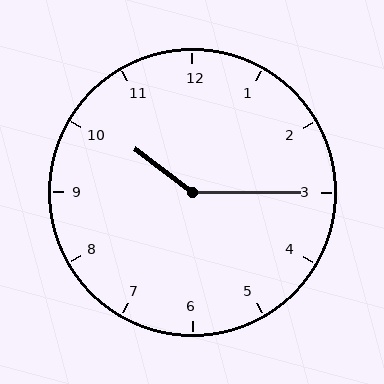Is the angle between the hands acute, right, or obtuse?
It is obtuse.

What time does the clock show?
10:15.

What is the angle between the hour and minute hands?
Approximately 142 degrees.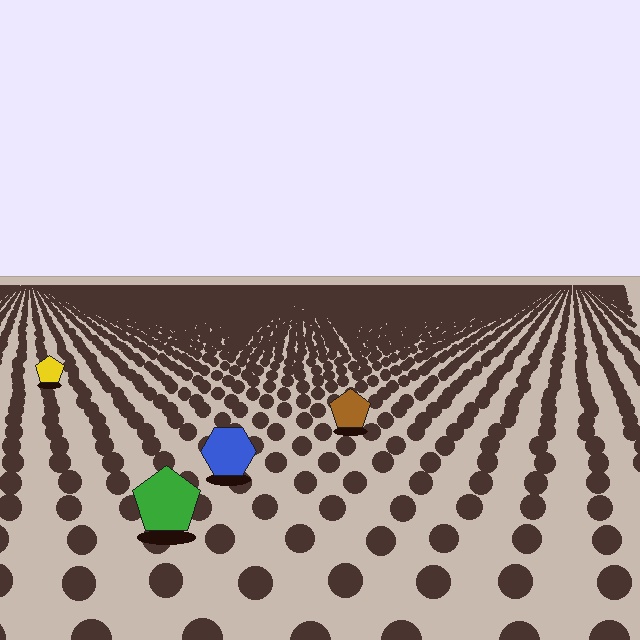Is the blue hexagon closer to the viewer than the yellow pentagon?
Yes. The blue hexagon is closer — you can tell from the texture gradient: the ground texture is coarser near it.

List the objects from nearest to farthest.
From nearest to farthest: the green pentagon, the blue hexagon, the brown pentagon, the yellow pentagon.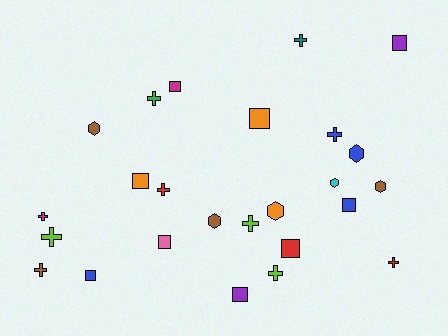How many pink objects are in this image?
There is 1 pink object.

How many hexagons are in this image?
There are 6 hexagons.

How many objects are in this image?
There are 25 objects.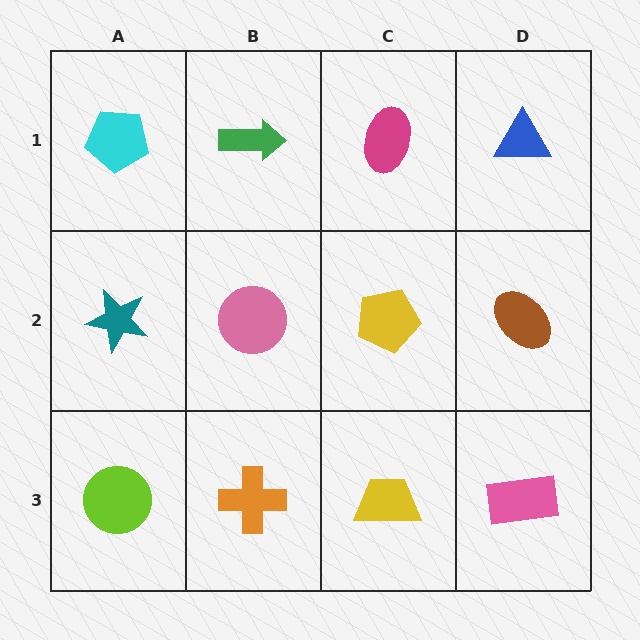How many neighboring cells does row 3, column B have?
3.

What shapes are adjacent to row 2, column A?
A cyan pentagon (row 1, column A), a lime circle (row 3, column A), a pink circle (row 2, column B).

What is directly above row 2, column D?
A blue triangle.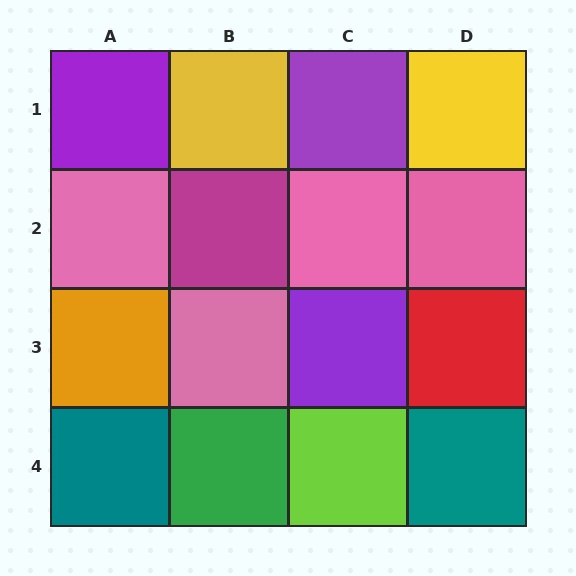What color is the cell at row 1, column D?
Yellow.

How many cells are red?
1 cell is red.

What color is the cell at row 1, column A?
Purple.